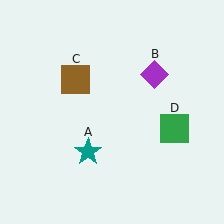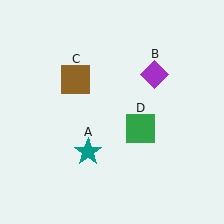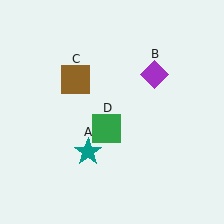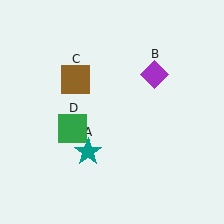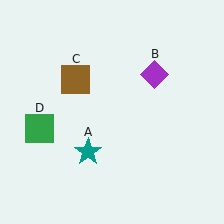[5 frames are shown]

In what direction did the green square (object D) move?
The green square (object D) moved left.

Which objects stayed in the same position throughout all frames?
Teal star (object A) and purple diamond (object B) and brown square (object C) remained stationary.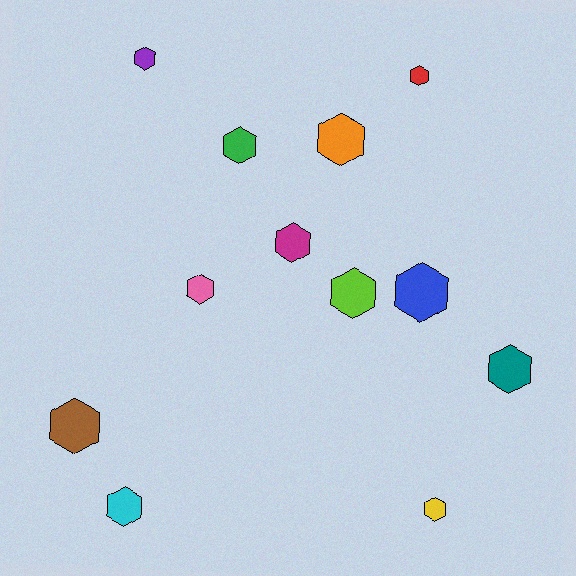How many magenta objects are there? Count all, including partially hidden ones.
There is 1 magenta object.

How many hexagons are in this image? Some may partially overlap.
There are 12 hexagons.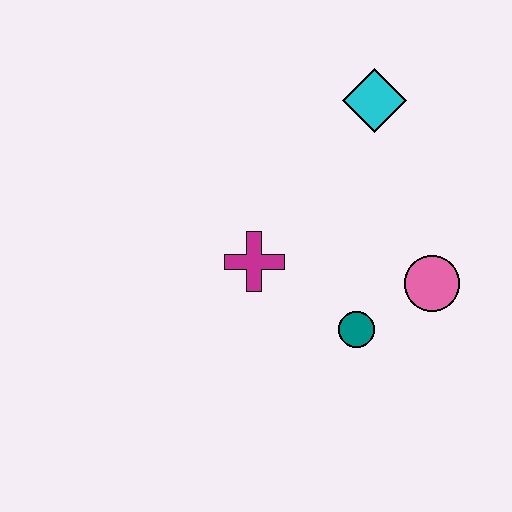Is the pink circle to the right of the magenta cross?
Yes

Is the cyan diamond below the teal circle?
No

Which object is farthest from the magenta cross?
The cyan diamond is farthest from the magenta cross.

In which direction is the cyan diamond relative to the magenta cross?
The cyan diamond is above the magenta cross.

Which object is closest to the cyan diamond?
The pink circle is closest to the cyan diamond.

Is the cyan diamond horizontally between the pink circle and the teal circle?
Yes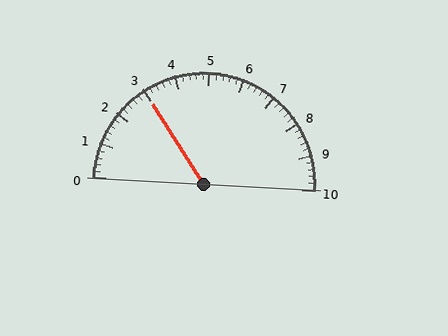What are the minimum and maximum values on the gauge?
The gauge ranges from 0 to 10.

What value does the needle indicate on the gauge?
The needle indicates approximately 3.0.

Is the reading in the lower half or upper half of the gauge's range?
The reading is in the lower half of the range (0 to 10).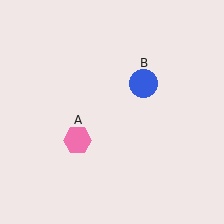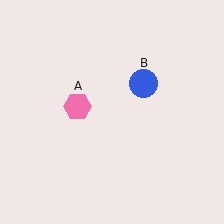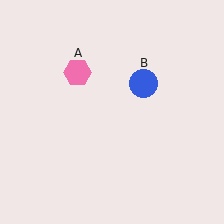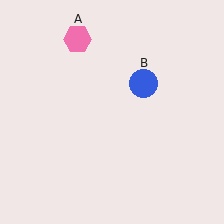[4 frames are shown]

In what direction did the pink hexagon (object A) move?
The pink hexagon (object A) moved up.